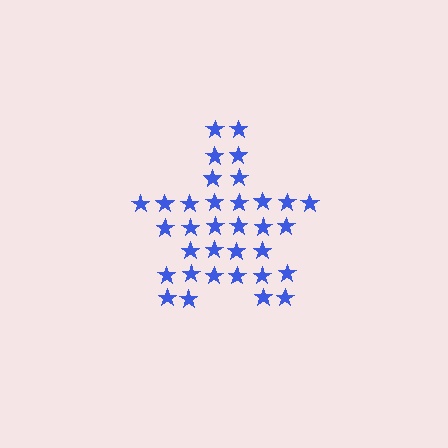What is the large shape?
The large shape is a star.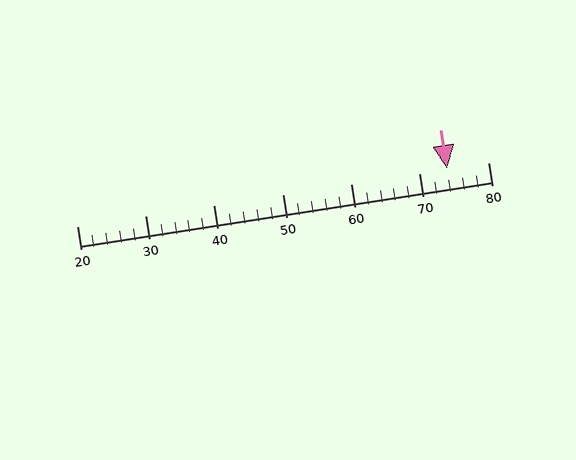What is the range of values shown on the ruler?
The ruler shows values from 20 to 80.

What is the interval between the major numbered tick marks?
The major tick marks are spaced 10 units apart.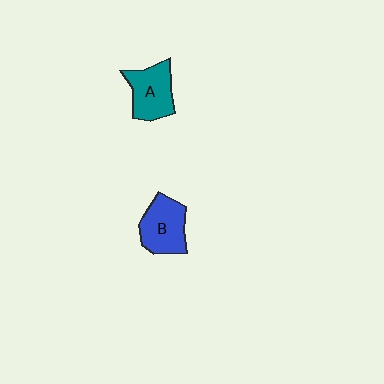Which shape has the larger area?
Shape B (blue).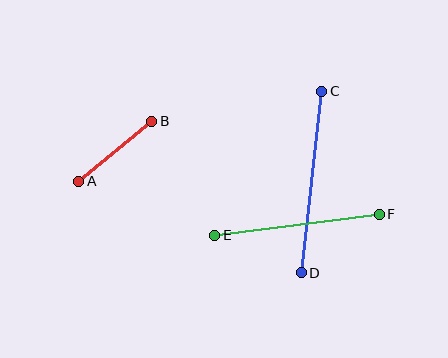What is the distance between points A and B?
The distance is approximately 95 pixels.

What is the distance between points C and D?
The distance is approximately 183 pixels.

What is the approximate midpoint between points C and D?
The midpoint is at approximately (311, 182) pixels.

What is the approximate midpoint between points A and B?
The midpoint is at approximately (115, 151) pixels.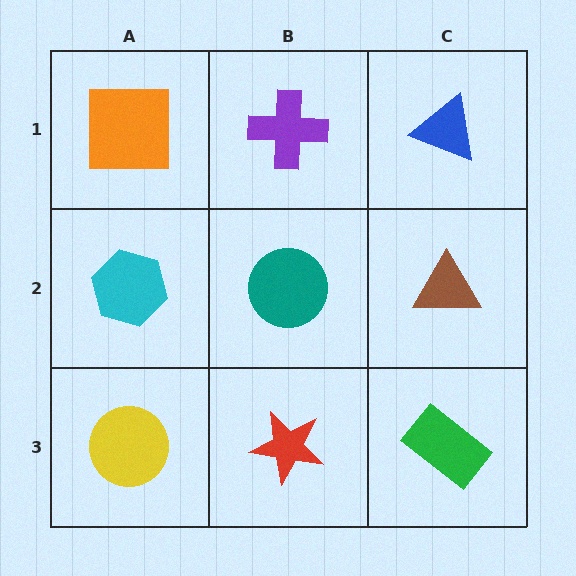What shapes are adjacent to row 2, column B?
A purple cross (row 1, column B), a red star (row 3, column B), a cyan hexagon (row 2, column A), a brown triangle (row 2, column C).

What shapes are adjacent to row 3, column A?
A cyan hexagon (row 2, column A), a red star (row 3, column B).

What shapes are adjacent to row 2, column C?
A blue triangle (row 1, column C), a green rectangle (row 3, column C), a teal circle (row 2, column B).